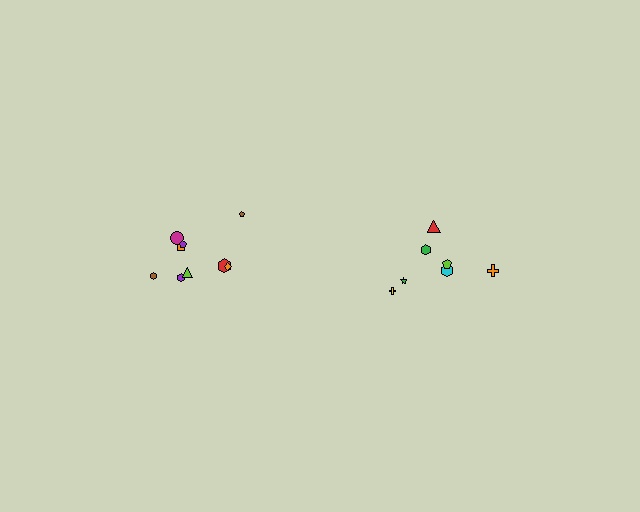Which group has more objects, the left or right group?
The left group.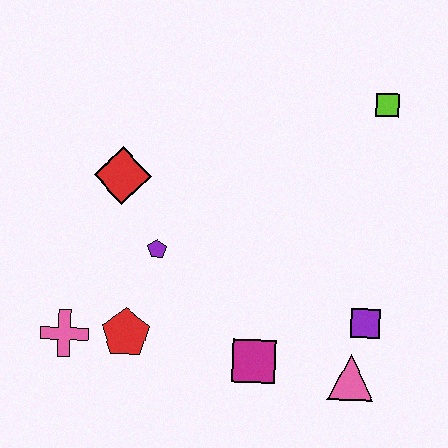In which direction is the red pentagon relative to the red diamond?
The red pentagon is below the red diamond.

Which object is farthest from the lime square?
The pink cross is farthest from the lime square.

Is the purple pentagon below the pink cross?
No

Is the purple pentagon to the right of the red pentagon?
Yes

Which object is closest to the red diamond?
The purple pentagon is closest to the red diamond.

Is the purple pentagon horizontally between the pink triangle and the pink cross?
Yes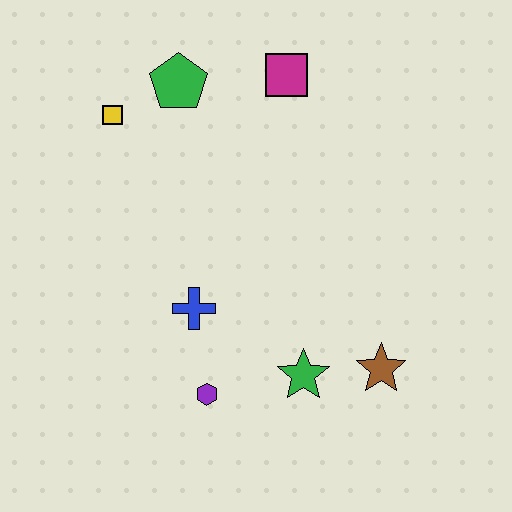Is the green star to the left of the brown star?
Yes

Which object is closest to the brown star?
The green star is closest to the brown star.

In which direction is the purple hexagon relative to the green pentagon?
The purple hexagon is below the green pentagon.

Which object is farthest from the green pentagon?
The brown star is farthest from the green pentagon.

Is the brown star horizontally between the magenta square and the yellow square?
No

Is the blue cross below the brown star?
No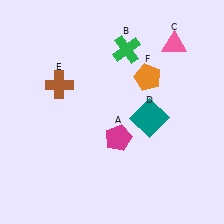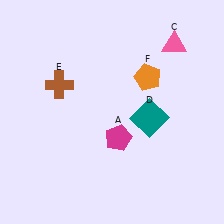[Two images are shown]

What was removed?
The green cross (B) was removed in Image 2.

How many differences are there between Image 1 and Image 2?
There is 1 difference between the two images.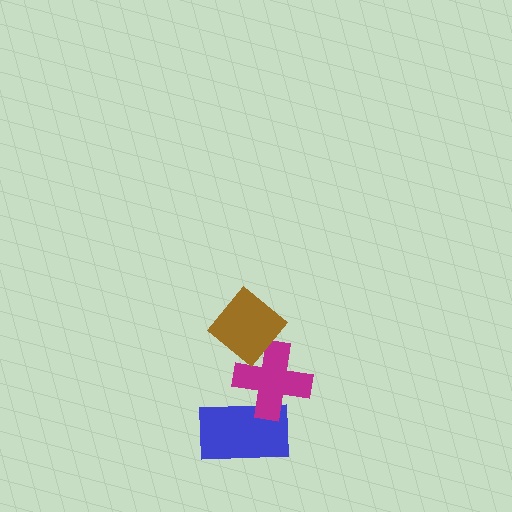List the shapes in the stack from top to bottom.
From top to bottom: the brown diamond, the magenta cross, the blue rectangle.